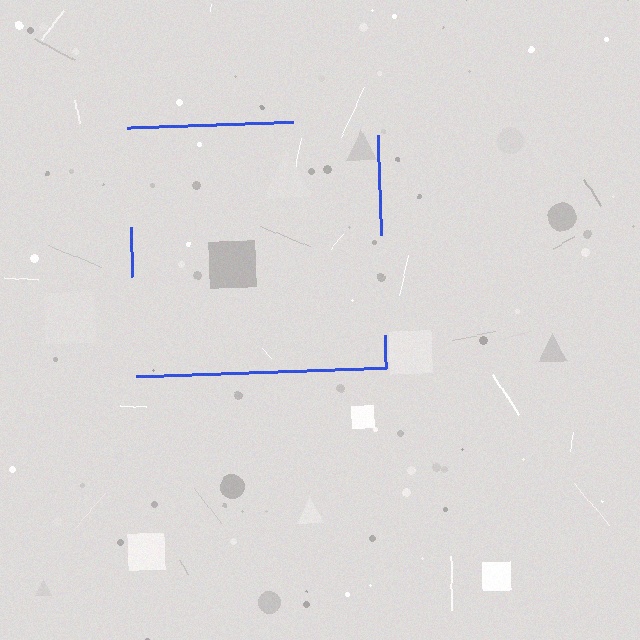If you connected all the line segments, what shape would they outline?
They would outline a square.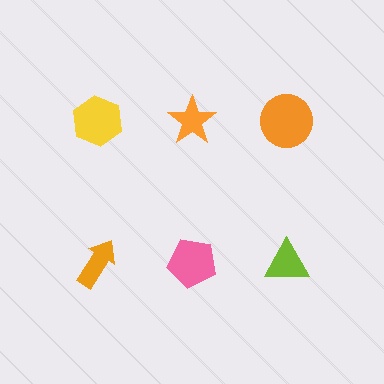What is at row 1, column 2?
An orange star.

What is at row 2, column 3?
A lime triangle.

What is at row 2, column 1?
An orange arrow.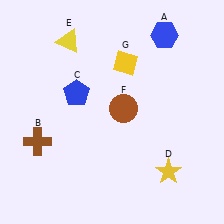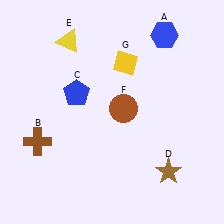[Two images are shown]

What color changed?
The star (D) changed from yellow in Image 1 to brown in Image 2.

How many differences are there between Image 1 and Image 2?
There is 1 difference between the two images.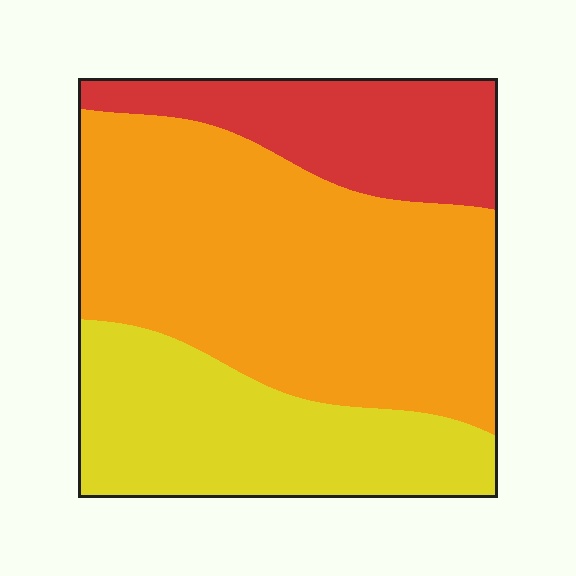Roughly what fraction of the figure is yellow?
Yellow takes up between a quarter and a half of the figure.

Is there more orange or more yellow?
Orange.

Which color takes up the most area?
Orange, at roughly 55%.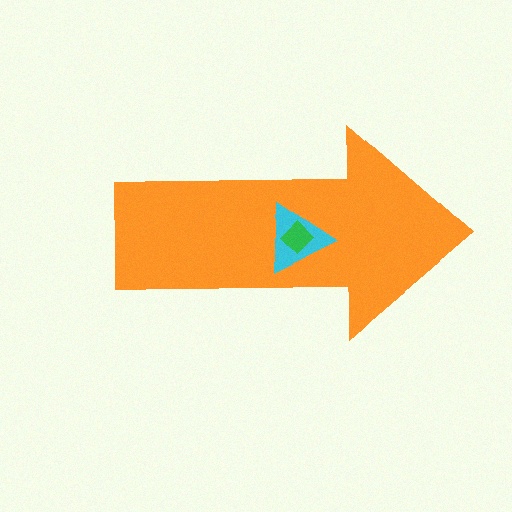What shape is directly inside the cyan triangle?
The green diamond.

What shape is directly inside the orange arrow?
The cyan triangle.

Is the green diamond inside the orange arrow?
Yes.